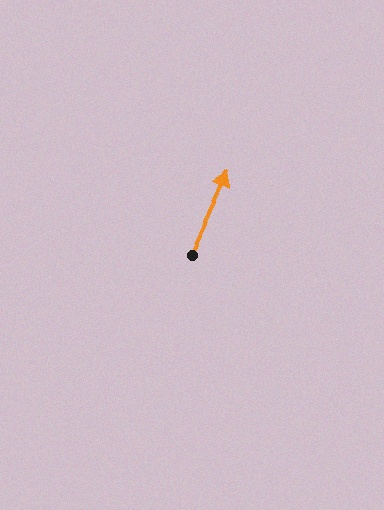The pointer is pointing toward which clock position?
Roughly 1 o'clock.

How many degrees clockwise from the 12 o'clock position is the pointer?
Approximately 25 degrees.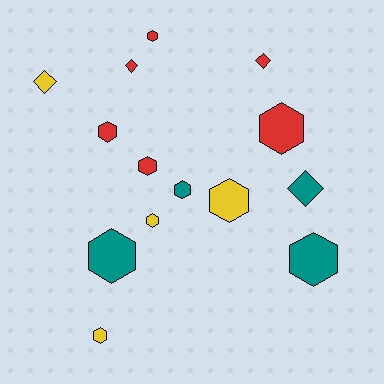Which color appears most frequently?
Red, with 6 objects.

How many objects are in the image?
There are 14 objects.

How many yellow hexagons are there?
There are 3 yellow hexagons.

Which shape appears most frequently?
Hexagon, with 10 objects.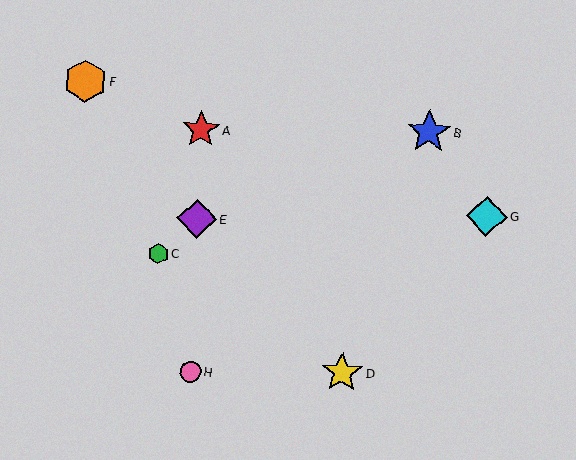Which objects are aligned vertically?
Objects A, E, H are aligned vertically.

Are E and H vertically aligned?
Yes, both are at x≈197.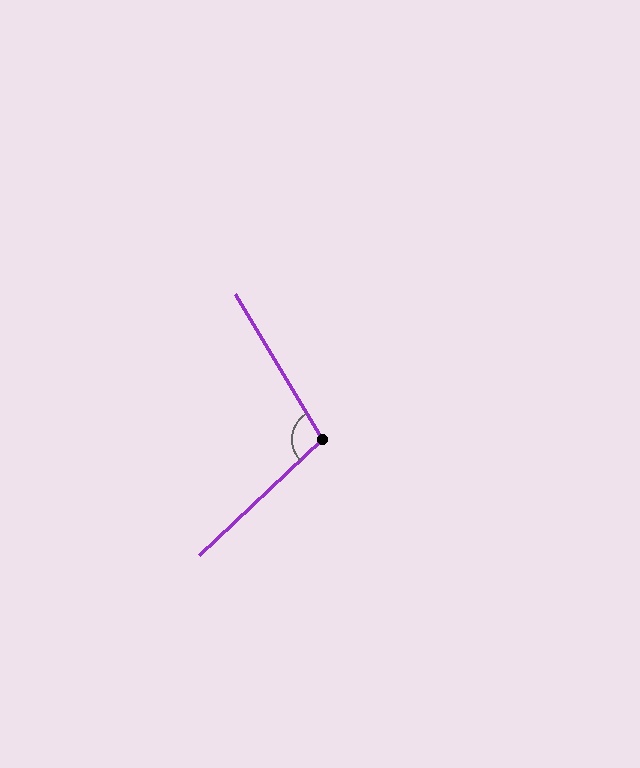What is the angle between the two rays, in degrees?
Approximately 102 degrees.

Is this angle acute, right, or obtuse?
It is obtuse.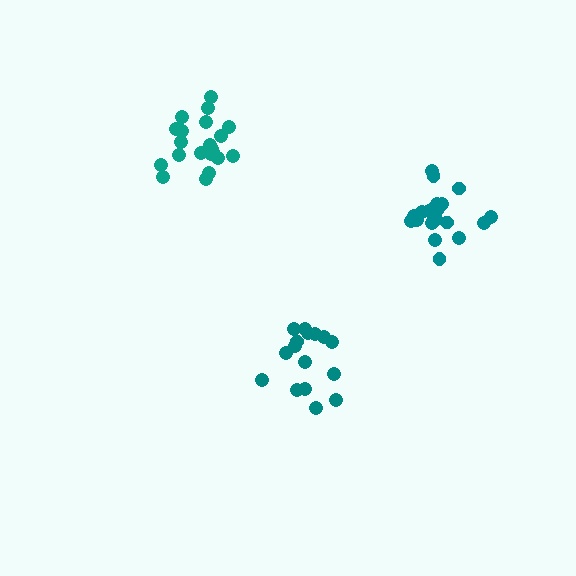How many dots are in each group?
Group 1: 16 dots, Group 2: 21 dots, Group 3: 21 dots (58 total).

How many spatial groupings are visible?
There are 3 spatial groupings.